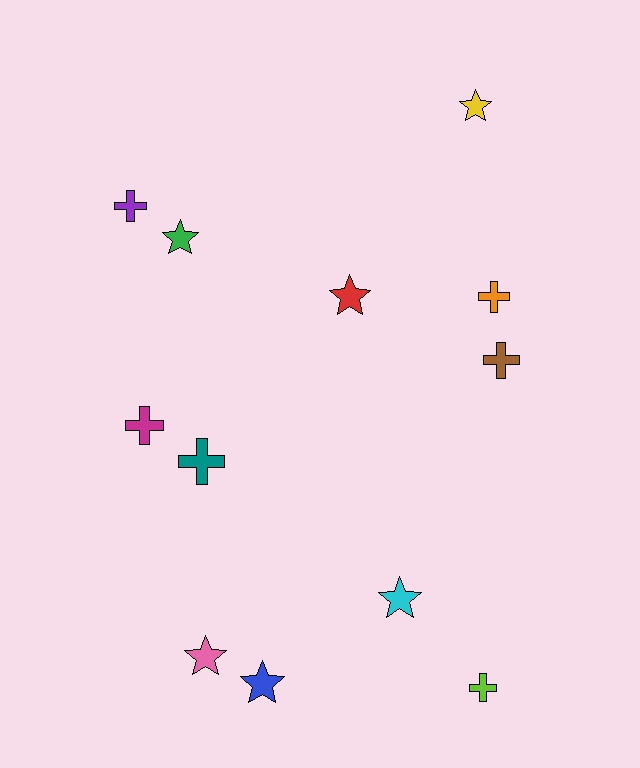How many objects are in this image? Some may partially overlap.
There are 12 objects.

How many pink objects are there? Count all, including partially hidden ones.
There is 1 pink object.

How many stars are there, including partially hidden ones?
There are 6 stars.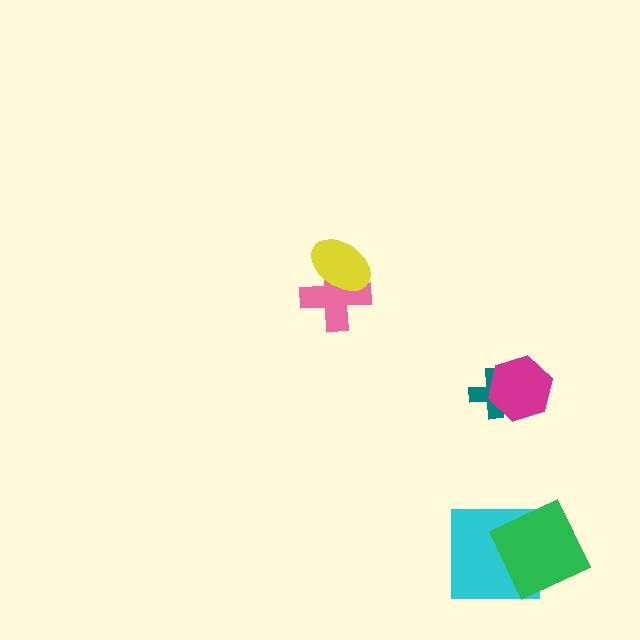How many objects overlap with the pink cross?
1 object overlaps with the pink cross.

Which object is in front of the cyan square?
The green square is in front of the cyan square.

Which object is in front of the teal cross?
The magenta hexagon is in front of the teal cross.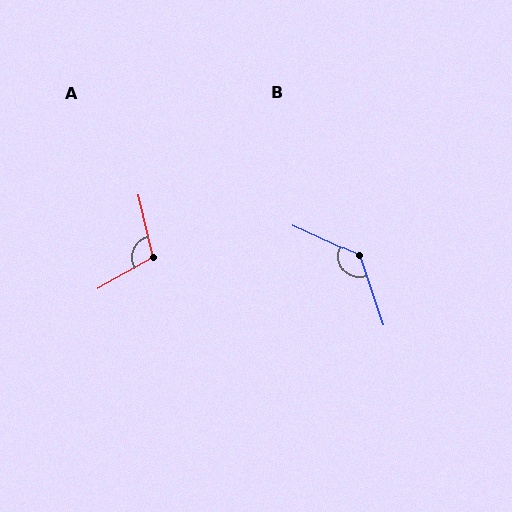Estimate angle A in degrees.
Approximately 107 degrees.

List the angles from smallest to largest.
A (107°), B (133°).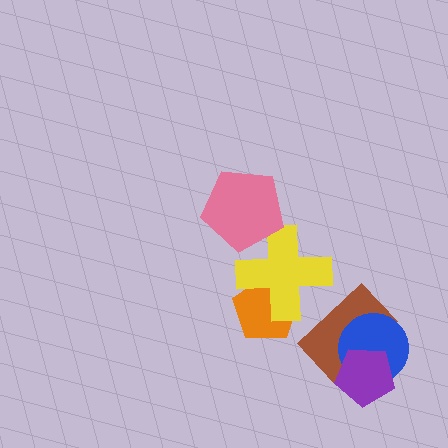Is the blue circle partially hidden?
Yes, it is partially covered by another shape.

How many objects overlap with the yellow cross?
2 objects overlap with the yellow cross.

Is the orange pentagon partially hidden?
Yes, it is partially covered by another shape.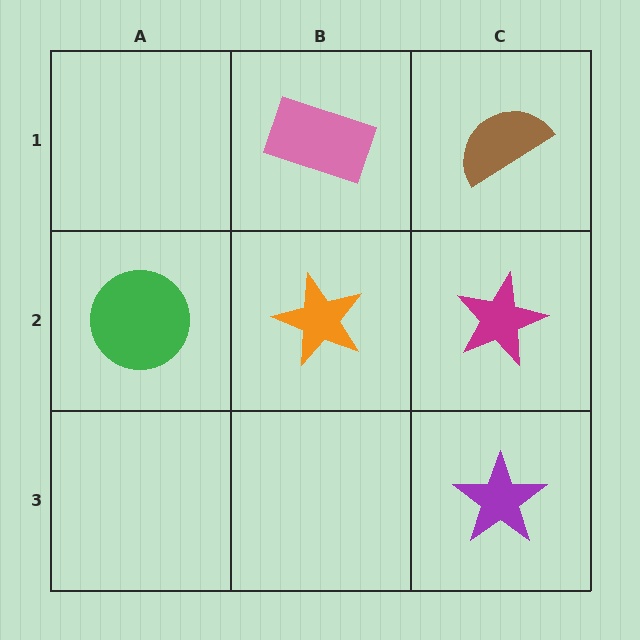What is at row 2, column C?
A magenta star.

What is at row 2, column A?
A green circle.